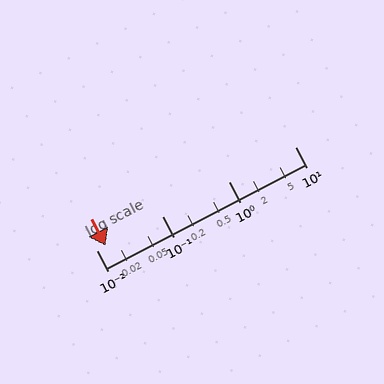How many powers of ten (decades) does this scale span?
The scale spans 3 decades, from 0.01 to 10.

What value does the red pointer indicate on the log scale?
The pointer indicates approximately 0.014.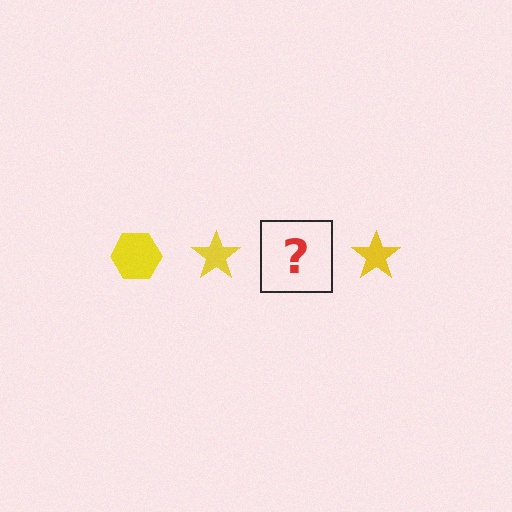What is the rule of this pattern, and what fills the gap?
The rule is that the pattern cycles through hexagon, star shapes in yellow. The gap should be filled with a yellow hexagon.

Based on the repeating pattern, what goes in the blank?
The blank should be a yellow hexagon.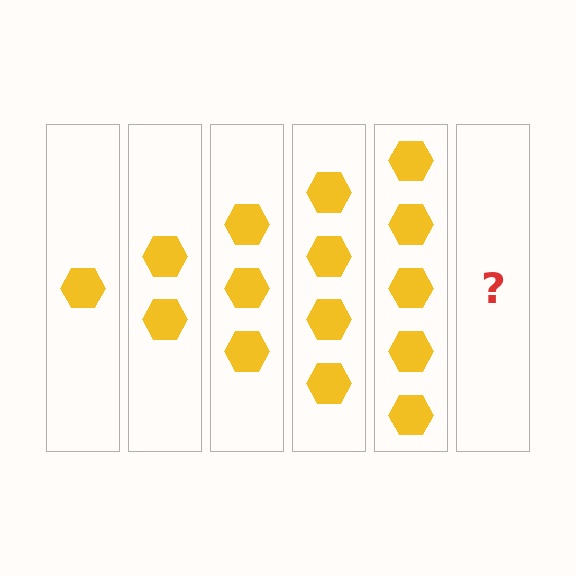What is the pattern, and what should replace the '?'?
The pattern is that each step adds one more hexagon. The '?' should be 6 hexagons.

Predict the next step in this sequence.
The next step is 6 hexagons.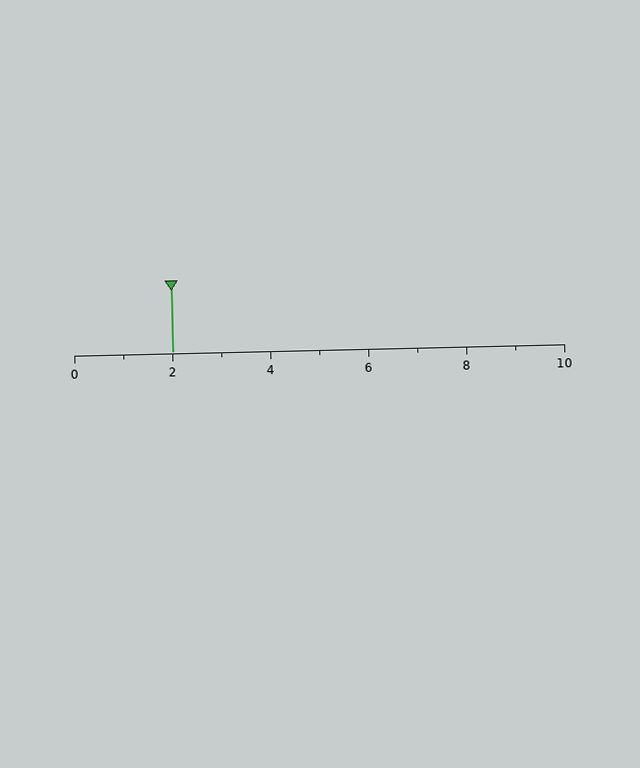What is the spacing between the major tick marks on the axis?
The major ticks are spaced 2 apart.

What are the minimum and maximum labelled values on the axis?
The axis runs from 0 to 10.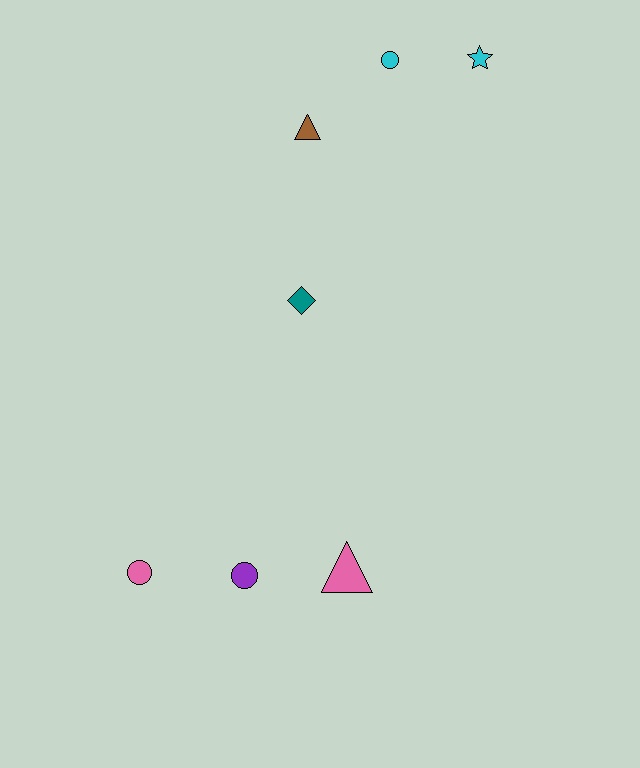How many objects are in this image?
There are 7 objects.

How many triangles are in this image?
There are 2 triangles.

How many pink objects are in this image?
There are 2 pink objects.